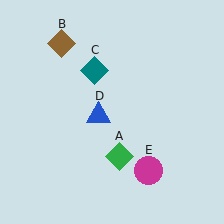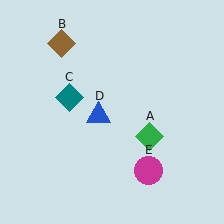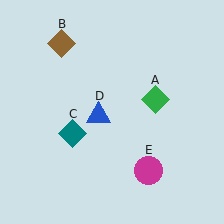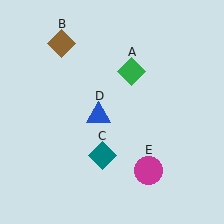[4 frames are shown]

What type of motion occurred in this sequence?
The green diamond (object A), teal diamond (object C) rotated counterclockwise around the center of the scene.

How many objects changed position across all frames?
2 objects changed position: green diamond (object A), teal diamond (object C).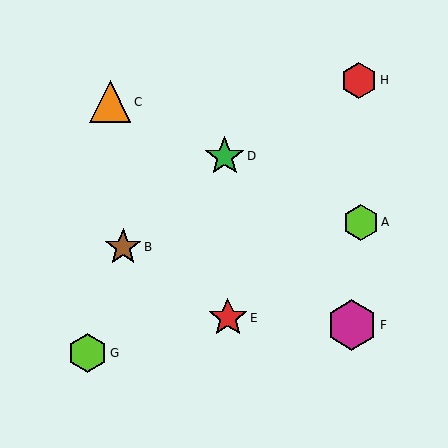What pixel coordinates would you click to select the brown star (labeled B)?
Click at (123, 247) to select the brown star B.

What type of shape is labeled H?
Shape H is a red hexagon.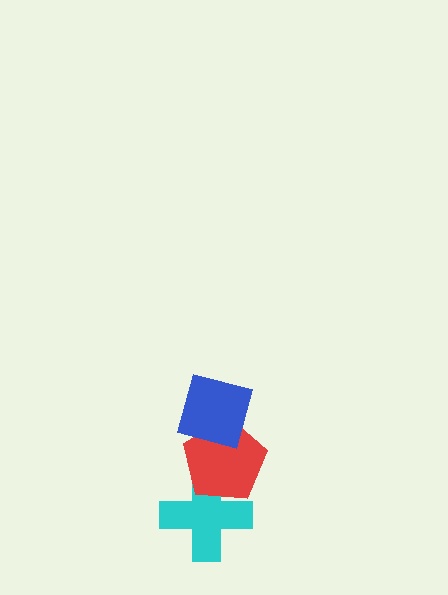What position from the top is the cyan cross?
The cyan cross is 3rd from the top.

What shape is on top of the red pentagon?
The blue diamond is on top of the red pentagon.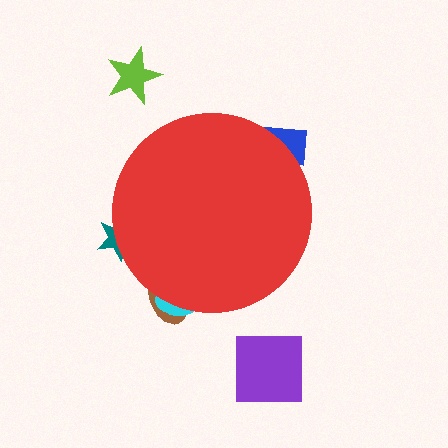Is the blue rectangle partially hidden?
Yes, the blue rectangle is partially hidden behind the red circle.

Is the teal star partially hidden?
Yes, the teal star is partially hidden behind the red circle.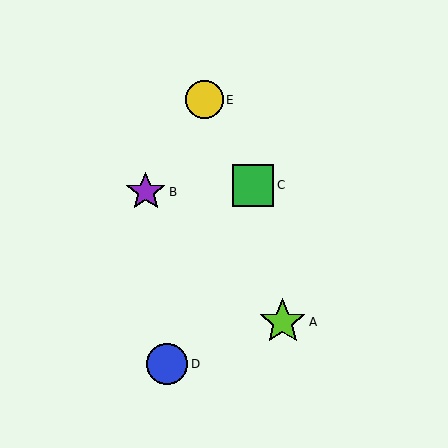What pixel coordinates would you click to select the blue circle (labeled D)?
Click at (167, 364) to select the blue circle D.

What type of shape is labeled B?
Shape B is a purple star.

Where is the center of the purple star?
The center of the purple star is at (146, 192).